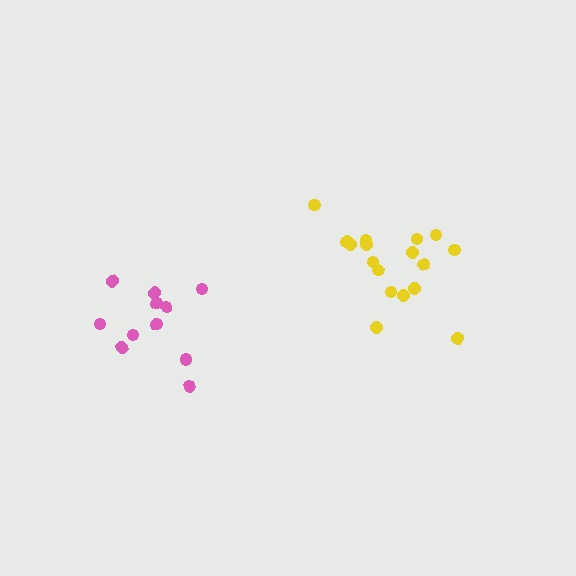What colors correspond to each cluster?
The clusters are colored: yellow, pink.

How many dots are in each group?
Group 1: 17 dots, Group 2: 11 dots (28 total).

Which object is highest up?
The yellow cluster is topmost.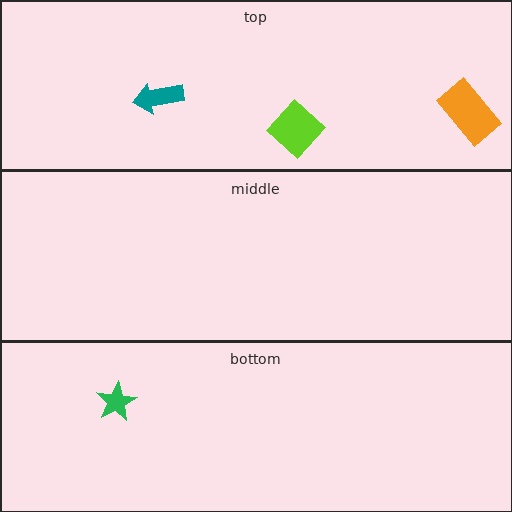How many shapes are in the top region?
3.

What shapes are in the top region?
The lime diamond, the orange rectangle, the teal arrow.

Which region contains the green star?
The bottom region.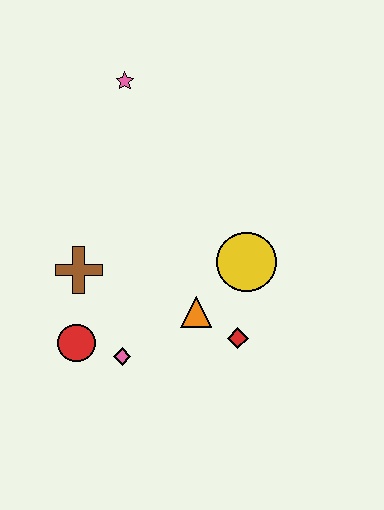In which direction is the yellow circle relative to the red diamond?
The yellow circle is above the red diamond.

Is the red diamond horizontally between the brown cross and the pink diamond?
No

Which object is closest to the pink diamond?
The red circle is closest to the pink diamond.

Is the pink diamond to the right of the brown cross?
Yes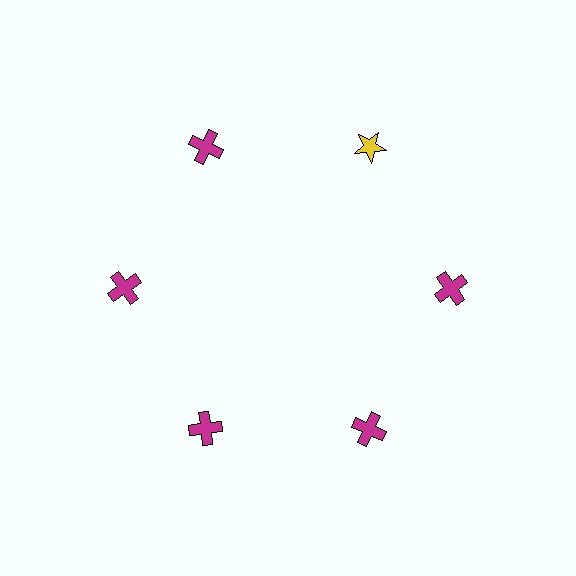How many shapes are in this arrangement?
There are 6 shapes arranged in a ring pattern.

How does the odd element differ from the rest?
It differs in both color (yellow instead of magenta) and shape (star instead of cross).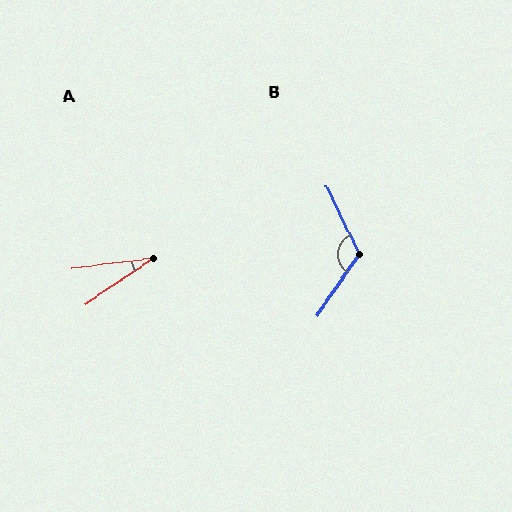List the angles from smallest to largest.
A (27°), B (120°).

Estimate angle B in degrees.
Approximately 120 degrees.